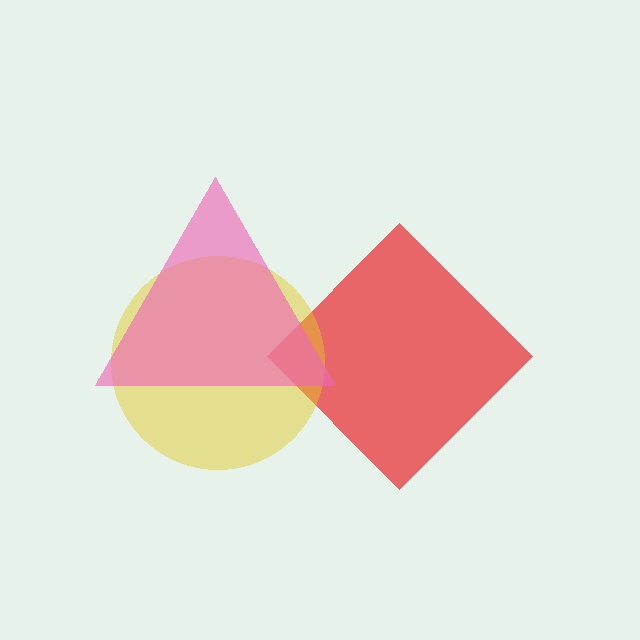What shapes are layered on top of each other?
The layered shapes are: a red diamond, a yellow circle, a pink triangle.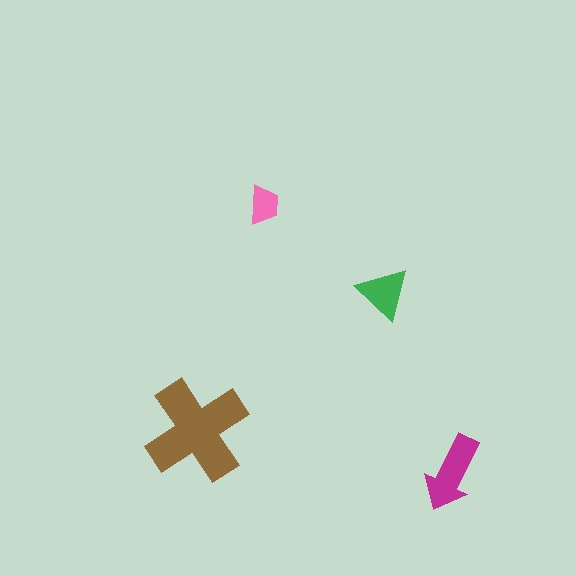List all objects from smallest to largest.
The pink trapezoid, the green triangle, the magenta arrow, the brown cross.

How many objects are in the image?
There are 4 objects in the image.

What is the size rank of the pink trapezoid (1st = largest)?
4th.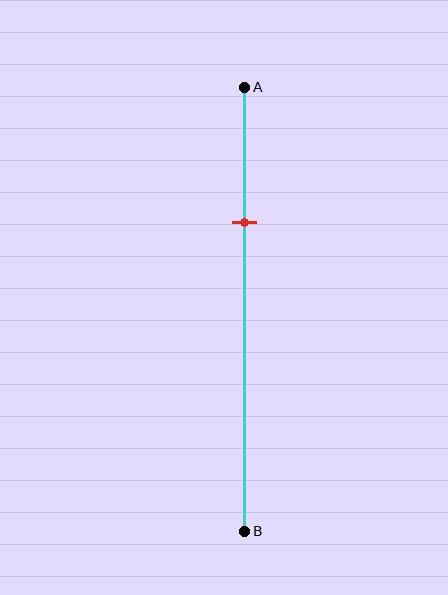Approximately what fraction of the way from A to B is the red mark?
The red mark is approximately 30% of the way from A to B.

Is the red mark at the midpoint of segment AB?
No, the mark is at about 30% from A, not at the 50% midpoint.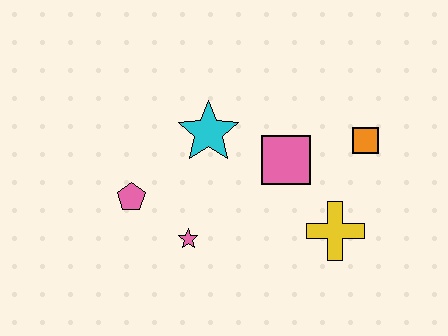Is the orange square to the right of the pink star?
Yes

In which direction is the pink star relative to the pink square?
The pink star is to the left of the pink square.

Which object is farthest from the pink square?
The pink pentagon is farthest from the pink square.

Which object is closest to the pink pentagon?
The pink star is closest to the pink pentagon.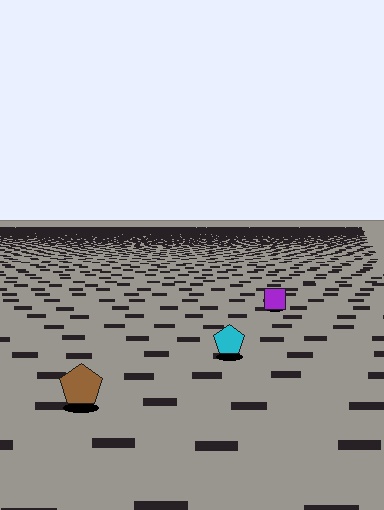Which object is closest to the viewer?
The brown pentagon is closest. The texture marks near it are larger and more spread out.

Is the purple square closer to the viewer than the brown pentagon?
No. The brown pentagon is closer — you can tell from the texture gradient: the ground texture is coarser near it.